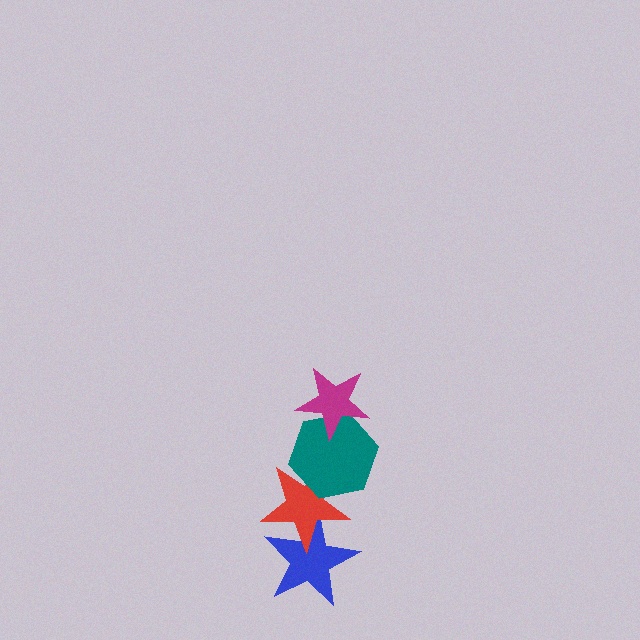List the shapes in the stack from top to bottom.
From top to bottom: the magenta star, the teal hexagon, the red star, the blue star.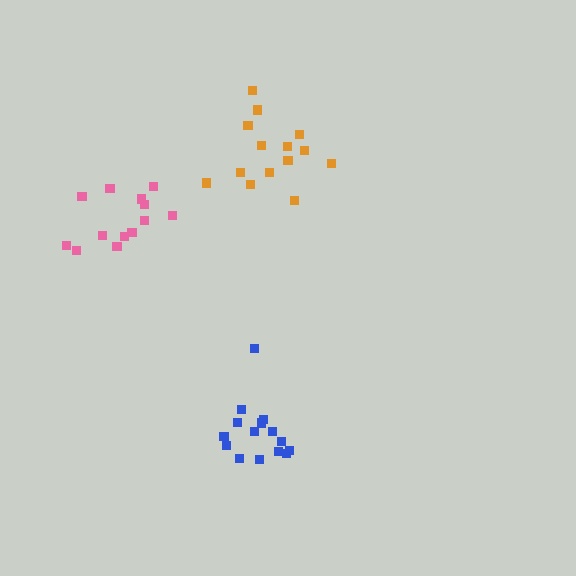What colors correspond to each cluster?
The clusters are colored: orange, blue, pink.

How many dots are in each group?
Group 1: 14 dots, Group 2: 15 dots, Group 3: 14 dots (43 total).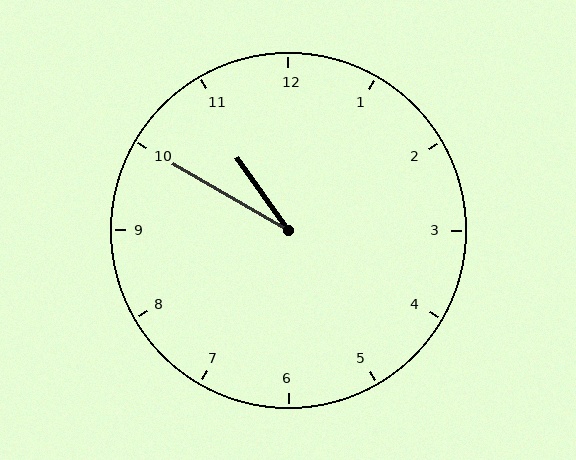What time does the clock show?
10:50.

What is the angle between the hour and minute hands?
Approximately 25 degrees.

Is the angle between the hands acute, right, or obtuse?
It is acute.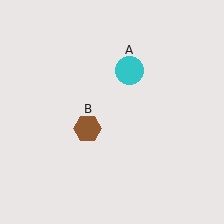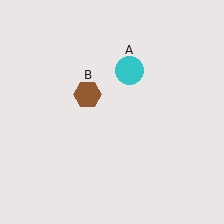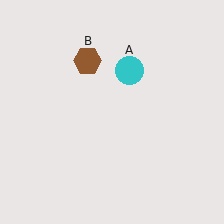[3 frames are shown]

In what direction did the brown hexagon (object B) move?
The brown hexagon (object B) moved up.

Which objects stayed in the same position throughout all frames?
Cyan circle (object A) remained stationary.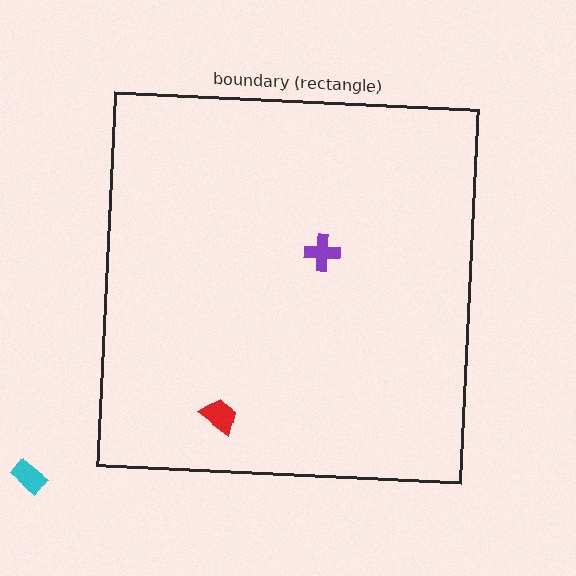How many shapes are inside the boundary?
2 inside, 1 outside.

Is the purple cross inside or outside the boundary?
Inside.